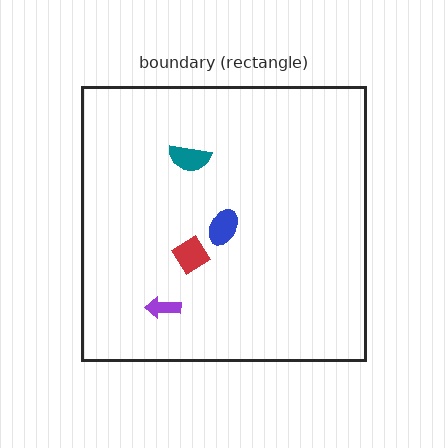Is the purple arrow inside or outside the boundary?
Inside.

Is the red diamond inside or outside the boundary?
Inside.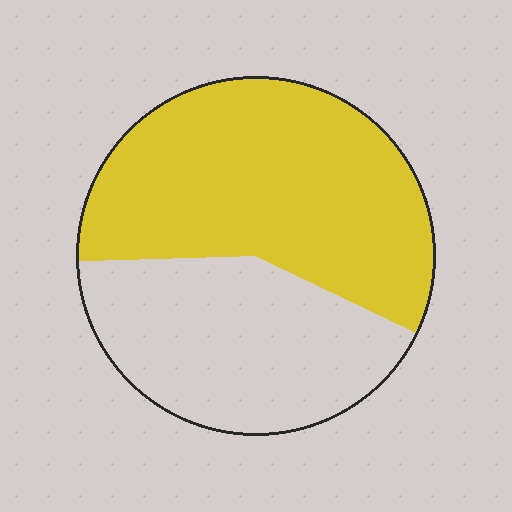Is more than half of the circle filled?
Yes.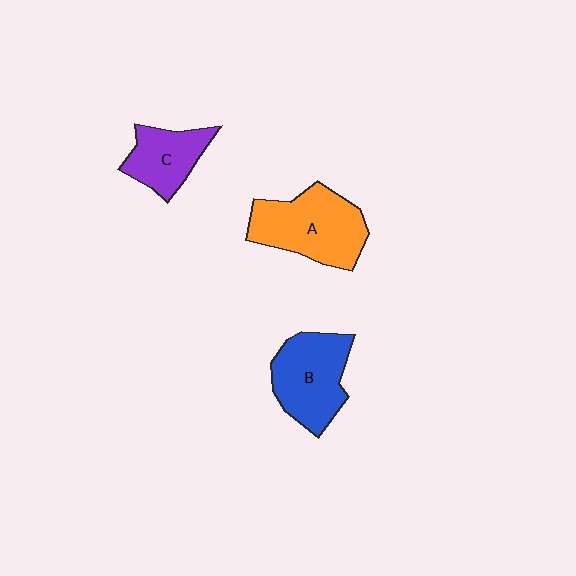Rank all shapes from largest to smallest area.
From largest to smallest: A (orange), B (blue), C (purple).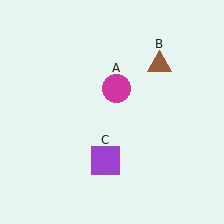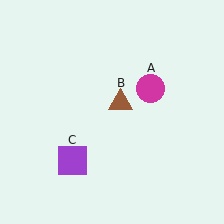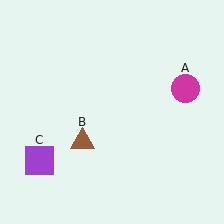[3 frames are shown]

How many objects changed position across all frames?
3 objects changed position: magenta circle (object A), brown triangle (object B), purple square (object C).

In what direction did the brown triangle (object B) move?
The brown triangle (object B) moved down and to the left.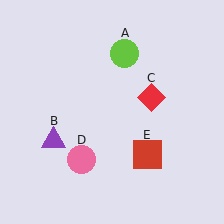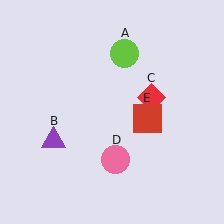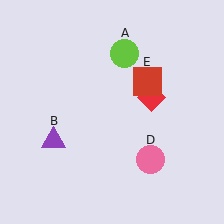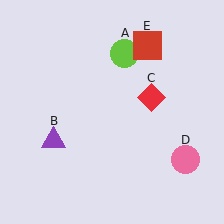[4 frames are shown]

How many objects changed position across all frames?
2 objects changed position: pink circle (object D), red square (object E).